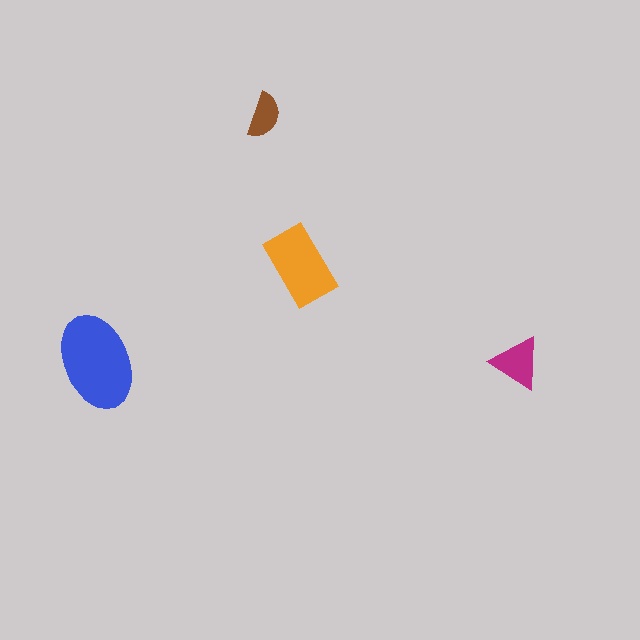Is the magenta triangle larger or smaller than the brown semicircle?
Larger.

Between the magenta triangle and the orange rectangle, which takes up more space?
The orange rectangle.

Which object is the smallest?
The brown semicircle.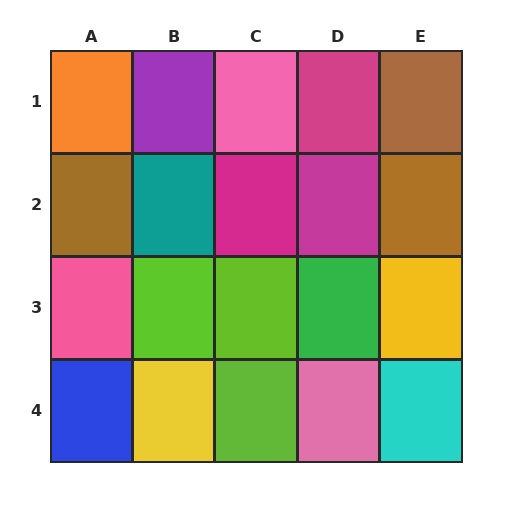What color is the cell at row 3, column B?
Lime.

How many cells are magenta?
3 cells are magenta.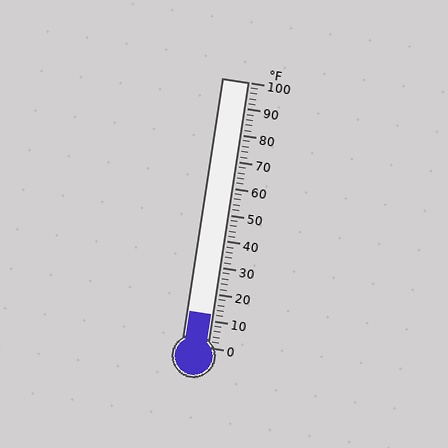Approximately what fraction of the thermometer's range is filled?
The thermometer is filled to approximately 10% of its range.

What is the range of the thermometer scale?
The thermometer scale ranges from 0°F to 100°F.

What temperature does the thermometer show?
The thermometer shows approximately 12°F.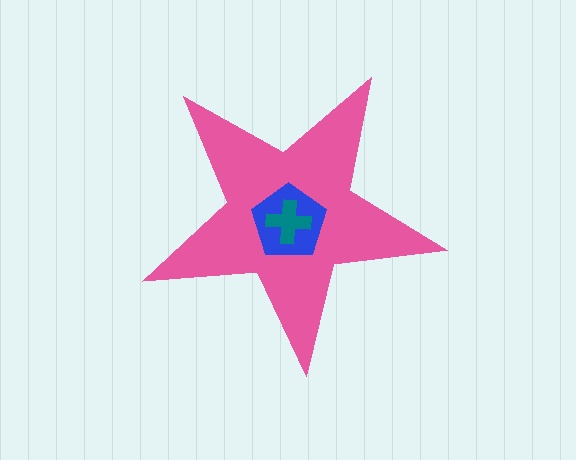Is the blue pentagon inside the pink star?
Yes.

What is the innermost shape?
The teal cross.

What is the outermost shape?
The pink star.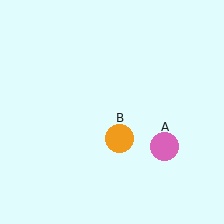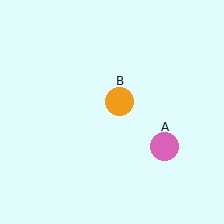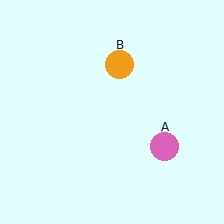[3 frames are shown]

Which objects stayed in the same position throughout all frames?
Pink circle (object A) remained stationary.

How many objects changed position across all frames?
1 object changed position: orange circle (object B).